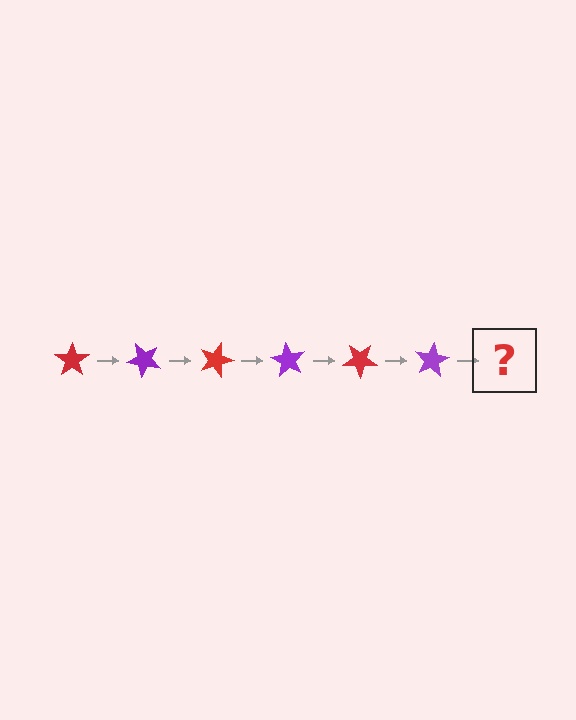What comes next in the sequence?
The next element should be a red star, rotated 270 degrees from the start.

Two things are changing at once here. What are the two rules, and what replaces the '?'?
The two rules are that it rotates 45 degrees each step and the color cycles through red and purple. The '?' should be a red star, rotated 270 degrees from the start.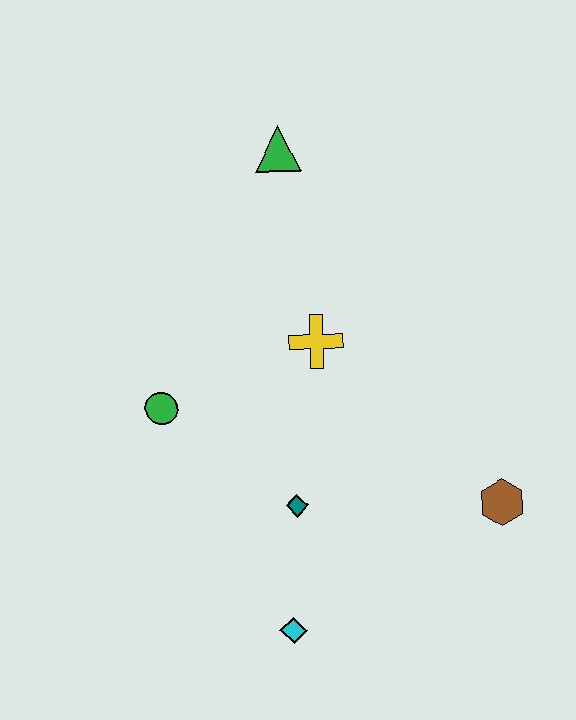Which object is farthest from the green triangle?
The cyan diamond is farthest from the green triangle.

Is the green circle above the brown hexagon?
Yes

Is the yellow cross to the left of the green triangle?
No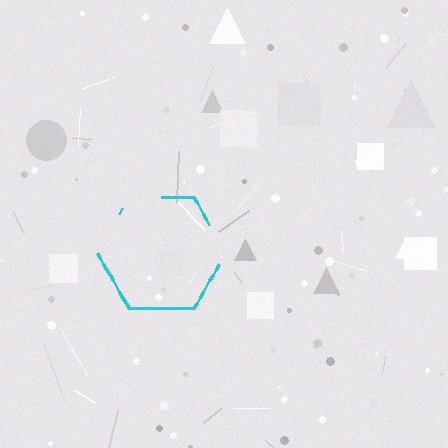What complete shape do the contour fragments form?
The contour fragments form a hexagon.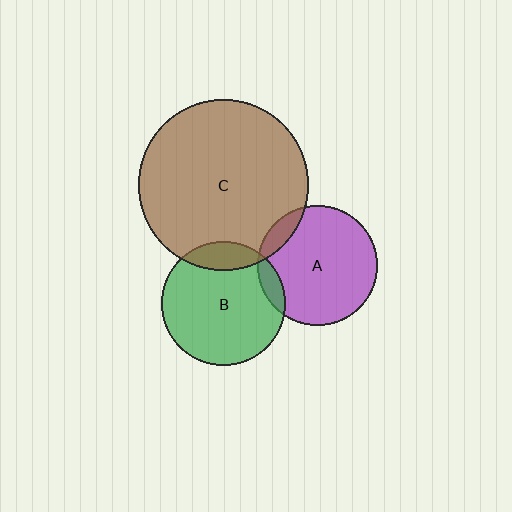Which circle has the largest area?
Circle C (brown).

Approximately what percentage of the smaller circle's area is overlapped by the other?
Approximately 10%.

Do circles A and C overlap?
Yes.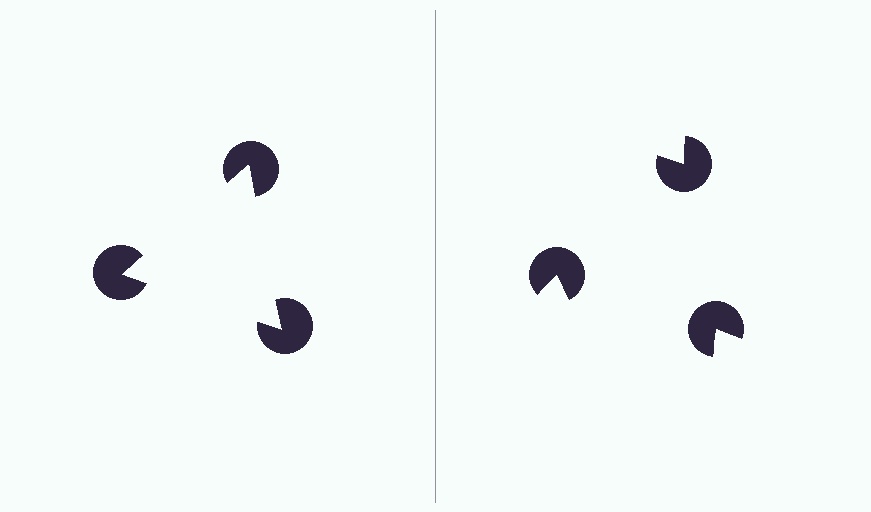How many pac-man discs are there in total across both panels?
6 — 3 on each side.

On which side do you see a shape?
An illusory triangle appears on the left side. On the right side the wedge cuts are rotated, so no coherent shape forms.